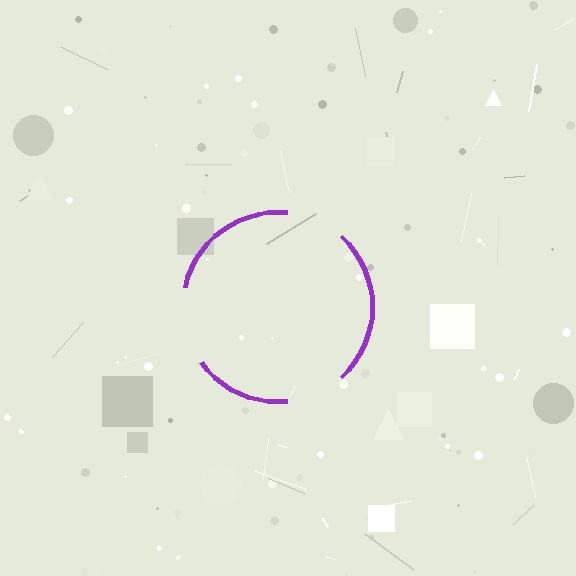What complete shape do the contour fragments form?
The contour fragments form a circle.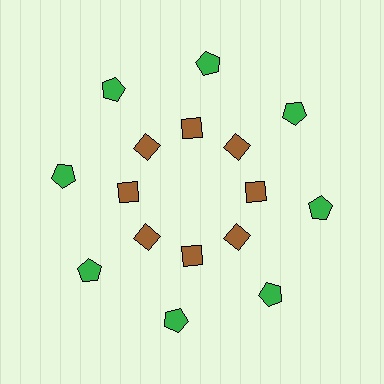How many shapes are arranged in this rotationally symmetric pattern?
There are 16 shapes, arranged in 8 groups of 2.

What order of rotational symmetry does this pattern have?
This pattern has 8-fold rotational symmetry.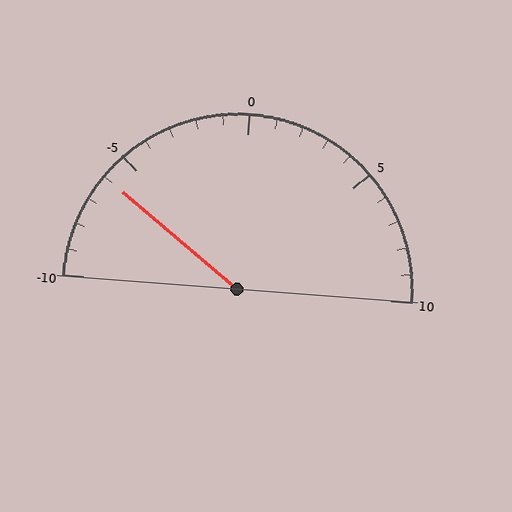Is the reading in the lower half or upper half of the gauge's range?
The reading is in the lower half of the range (-10 to 10).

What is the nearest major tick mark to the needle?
The nearest major tick mark is -5.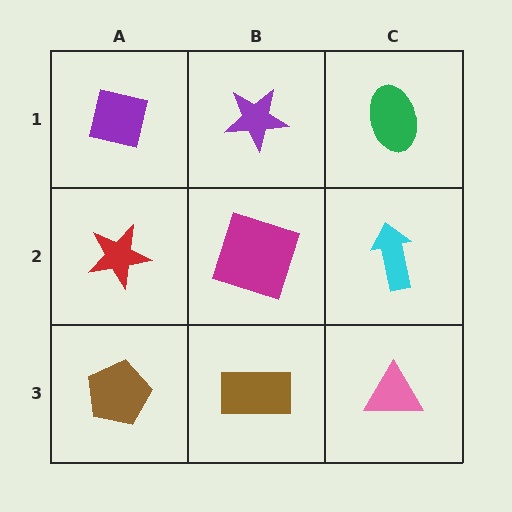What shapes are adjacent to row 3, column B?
A magenta square (row 2, column B), a brown pentagon (row 3, column A), a pink triangle (row 3, column C).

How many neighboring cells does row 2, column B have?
4.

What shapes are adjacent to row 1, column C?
A cyan arrow (row 2, column C), a purple star (row 1, column B).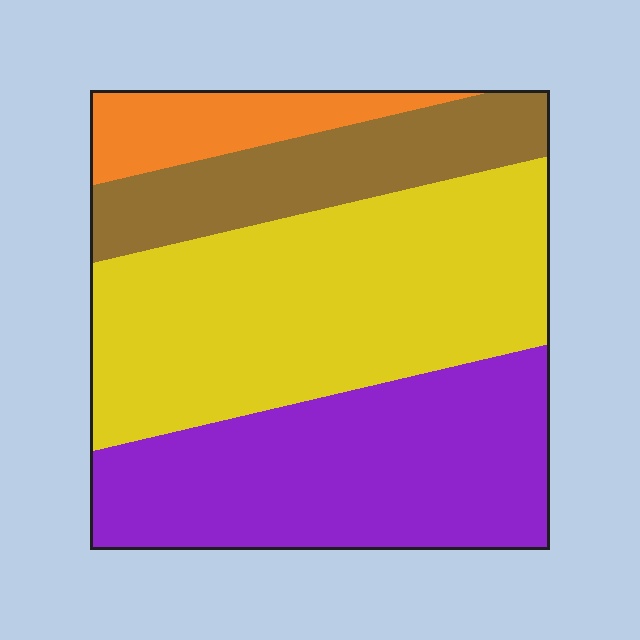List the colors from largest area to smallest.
From largest to smallest: yellow, purple, brown, orange.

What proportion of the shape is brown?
Brown takes up less than a quarter of the shape.